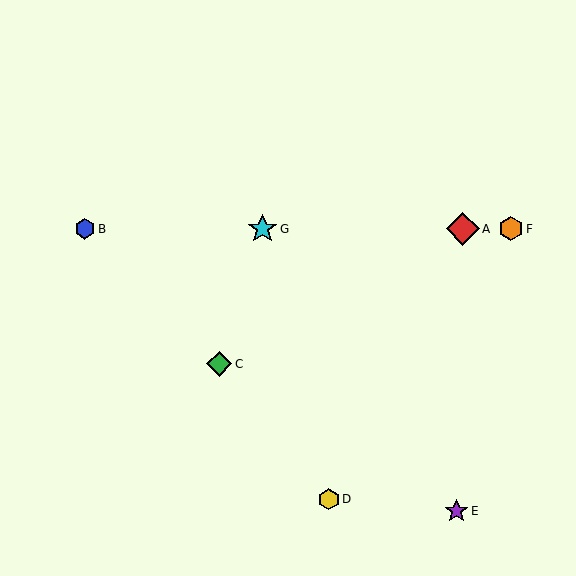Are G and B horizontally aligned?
Yes, both are at y≈229.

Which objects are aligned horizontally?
Objects A, B, F, G are aligned horizontally.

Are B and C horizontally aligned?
No, B is at y≈229 and C is at y≈364.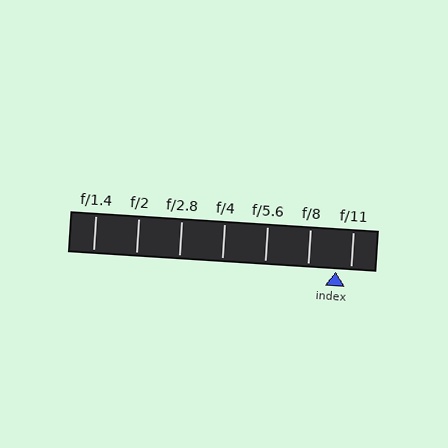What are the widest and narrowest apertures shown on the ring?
The widest aperture shown is f/1.4 and the narrowest is f/11.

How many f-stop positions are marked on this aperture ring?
There are 7 f-stop positions marked.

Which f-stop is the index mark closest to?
The index mark is closest to f/11.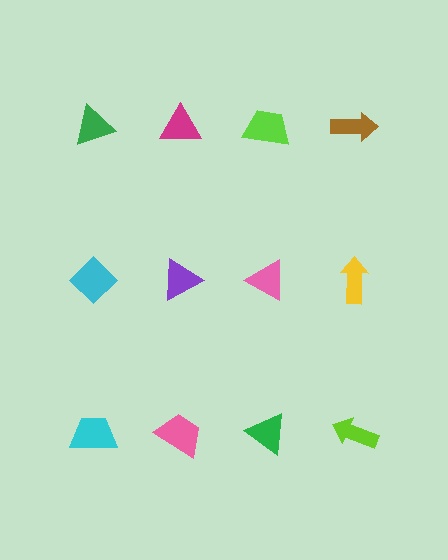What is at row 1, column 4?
A brown arrow.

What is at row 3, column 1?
A cyan trapezoid.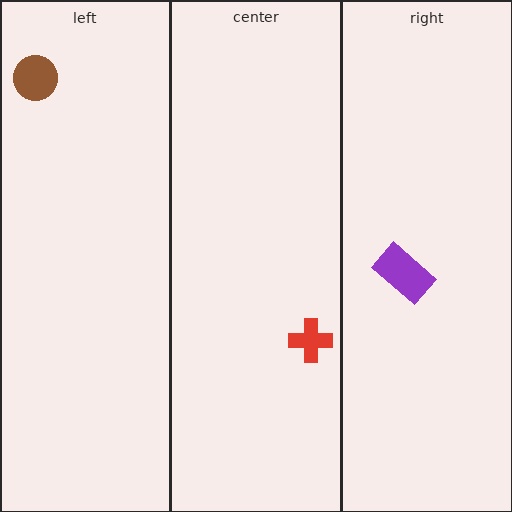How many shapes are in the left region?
1.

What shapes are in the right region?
The purple rectangle.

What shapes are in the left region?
The brown circle.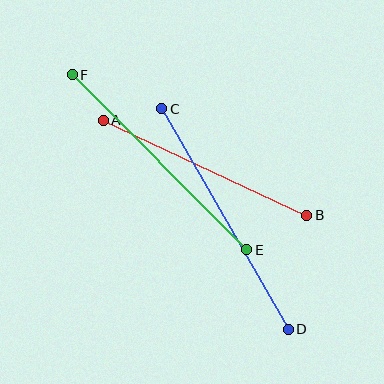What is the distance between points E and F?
The distance is approximately 247 pixels.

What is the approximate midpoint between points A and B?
The midpoint is at approximately (205, 168) pixels.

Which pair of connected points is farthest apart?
Points C and D are farthest apart.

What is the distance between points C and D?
The distance is approximately 254 pixels.